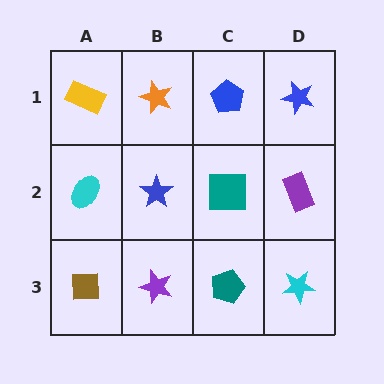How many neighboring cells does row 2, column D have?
3.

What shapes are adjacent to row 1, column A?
A cyan ellipse (row 2, column A), an orange star (row 1, column B).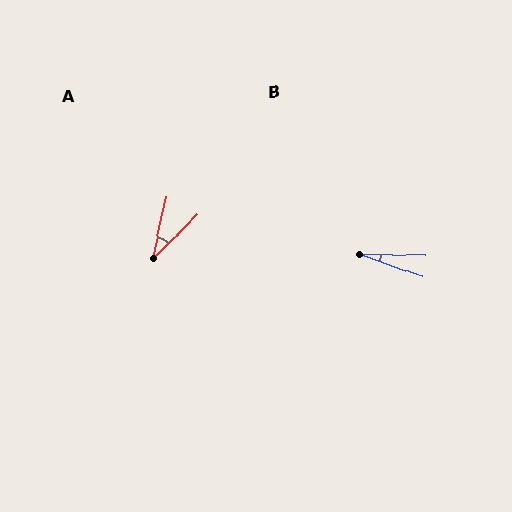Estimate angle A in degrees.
Approximately 34 degrees.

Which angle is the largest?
A, at approximately 34 degrees.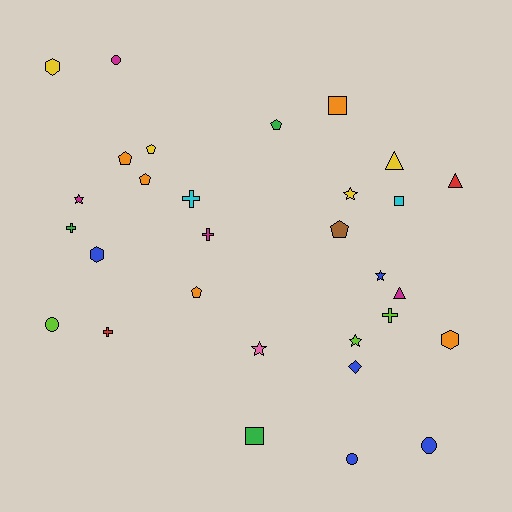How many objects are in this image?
There are 30 objects.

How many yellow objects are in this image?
There are 4 yellow objects.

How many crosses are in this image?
There are 5 crosses.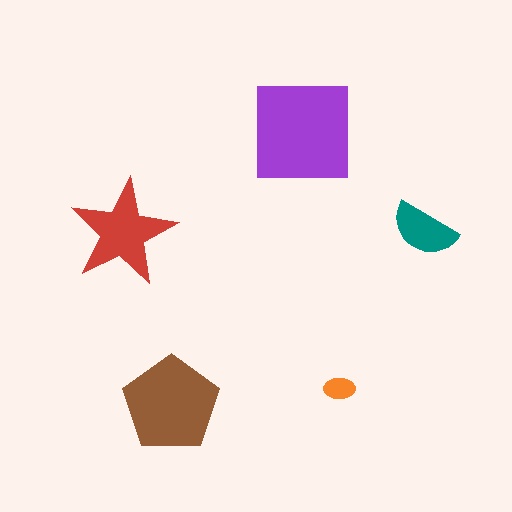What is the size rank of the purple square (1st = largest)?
1st.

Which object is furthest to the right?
The teal semicircle is rightmost.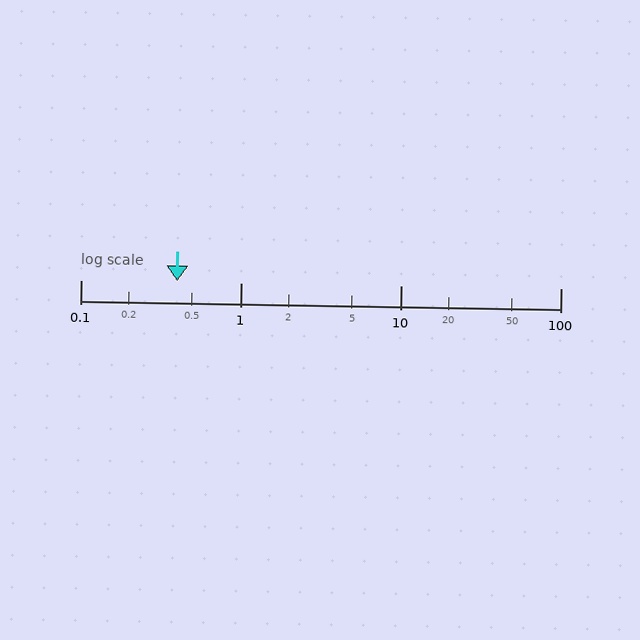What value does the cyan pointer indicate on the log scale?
The pointer indicates approximately 0.4.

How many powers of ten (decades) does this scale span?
The scale spans 3 decades, from 0.1 to 100.